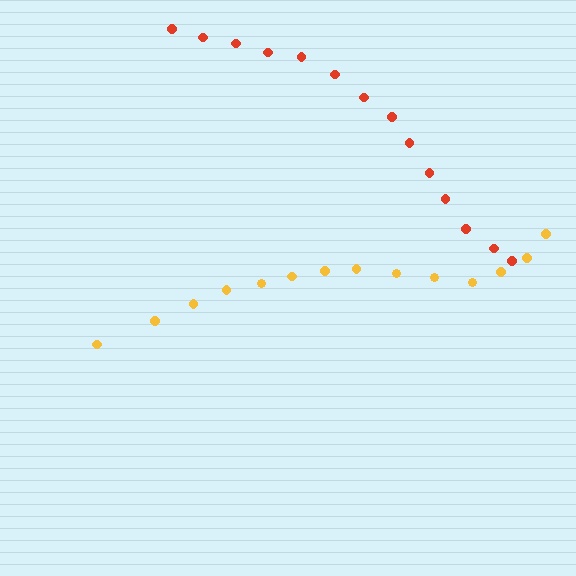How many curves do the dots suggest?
There are 2 distinct paths.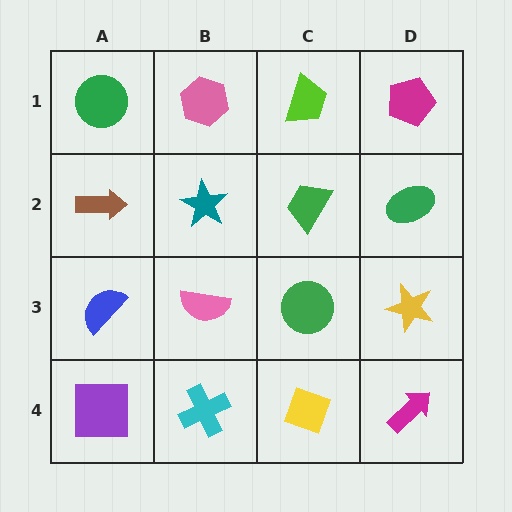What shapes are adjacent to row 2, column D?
A magenta pentagon (row 1, column D), a yellow star (row 3, column D), a green trapezoid (row 2, column C).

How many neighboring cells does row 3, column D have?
3.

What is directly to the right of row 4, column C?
A magenta arrow.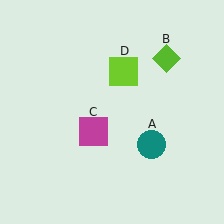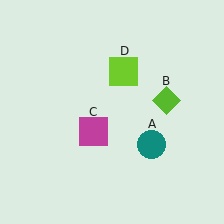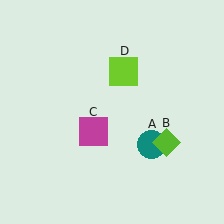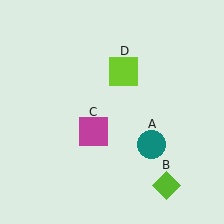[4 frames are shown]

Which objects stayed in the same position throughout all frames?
Teal circle (object A) and magenta square (object C) and lime square (object D) remained stationary.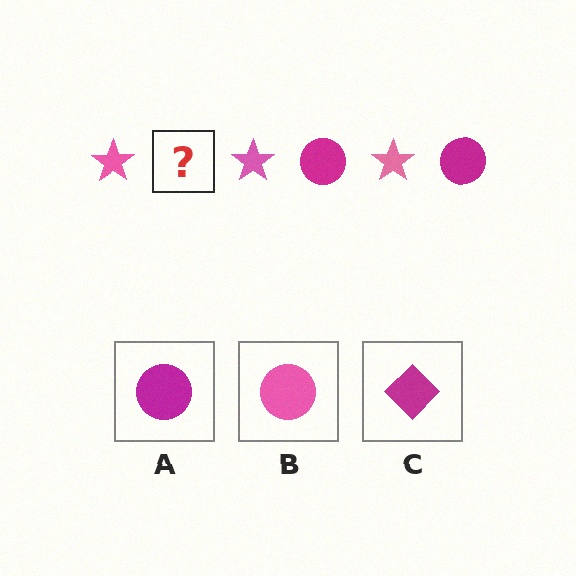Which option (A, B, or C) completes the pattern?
A.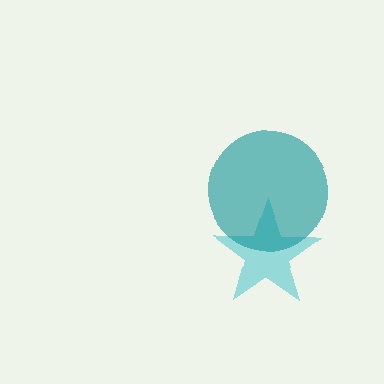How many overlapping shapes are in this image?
There are 2 overlapping shapes in the image.